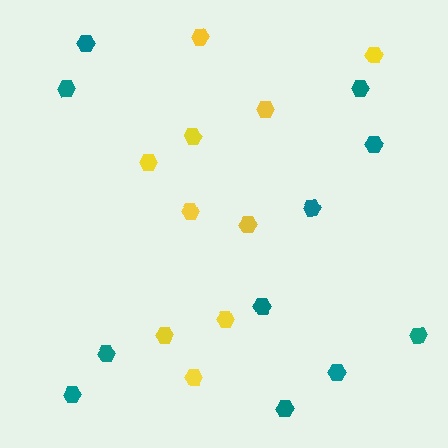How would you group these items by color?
There are 2 groups: one group of yellow hexagons (10) and one group of teal hexagons (11).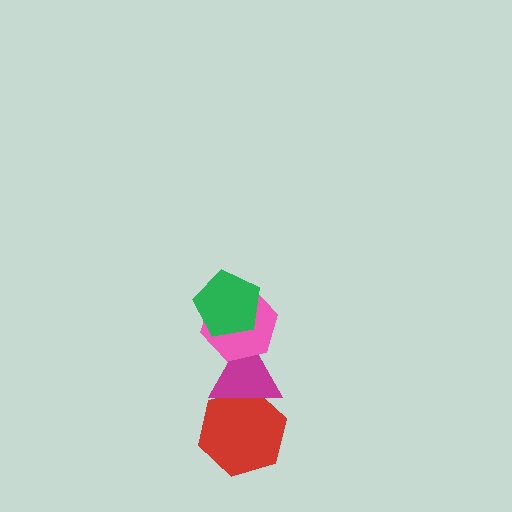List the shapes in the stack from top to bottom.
From top to bottom: the green pentagon, the pink hexagon, the magenta triangle, the red hexagon.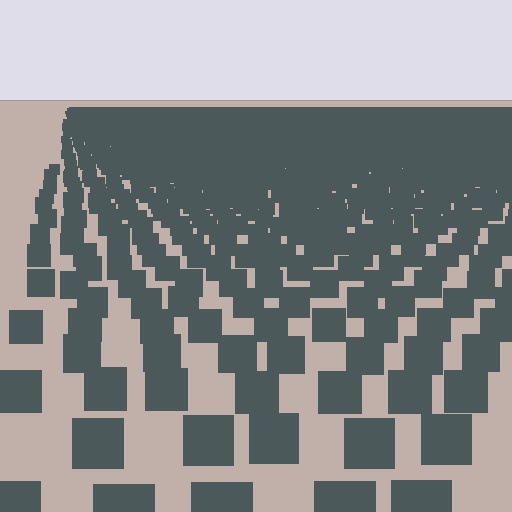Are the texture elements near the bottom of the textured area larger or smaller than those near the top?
Larger. Near the bottom, elements are closer to the viewer and appear at a bigger on-screen size.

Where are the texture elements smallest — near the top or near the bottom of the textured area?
Near the top.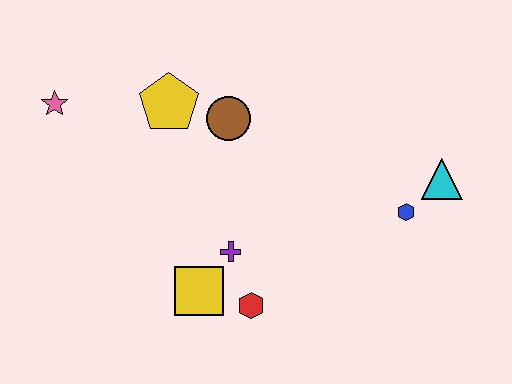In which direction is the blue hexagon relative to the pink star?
The blue hexagon is to the right of the pink star.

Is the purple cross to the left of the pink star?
No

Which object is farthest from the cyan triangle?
The pink star is farthest from the cyan triangle.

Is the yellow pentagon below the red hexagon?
No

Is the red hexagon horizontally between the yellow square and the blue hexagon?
Yes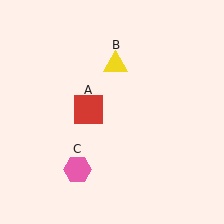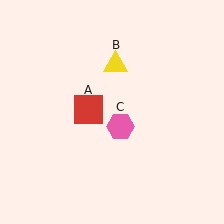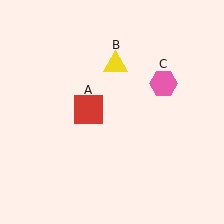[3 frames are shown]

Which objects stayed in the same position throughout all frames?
Red square (object A) and yellow triangle (object B) remained stationary.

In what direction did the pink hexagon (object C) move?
The pink hexagon (object C) moved up and to the right.